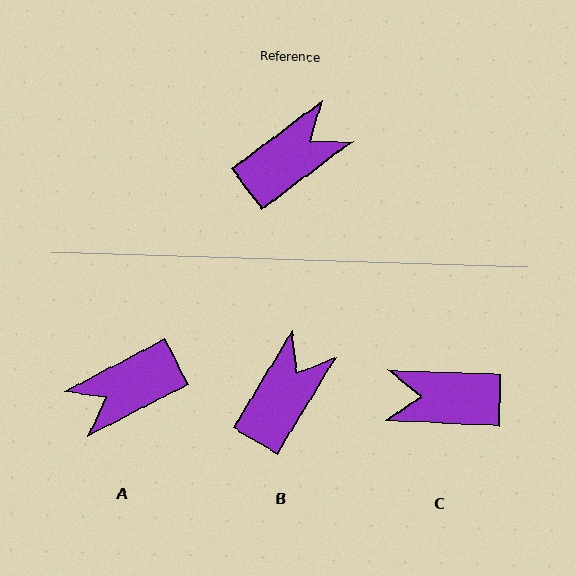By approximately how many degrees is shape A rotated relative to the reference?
Approximately 171 degrees counter-clockwise.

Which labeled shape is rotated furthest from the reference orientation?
A, about 171 degrees away.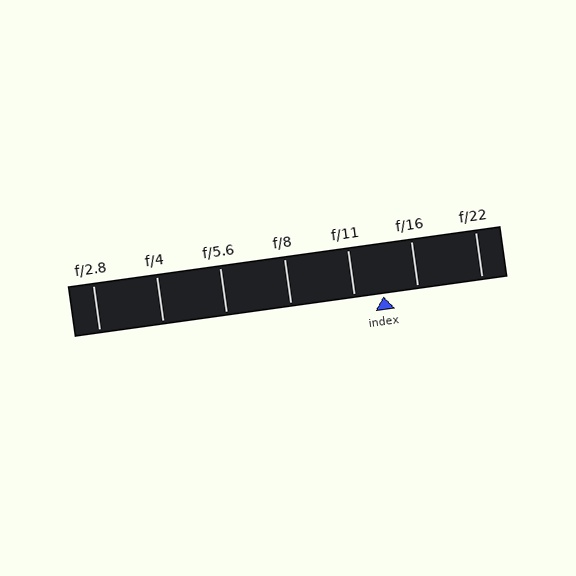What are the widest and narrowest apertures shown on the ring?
The widest aperture shown is f/2.8 and the narrowest is f/22.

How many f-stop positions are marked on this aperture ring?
There are 7 f-stop positions marked.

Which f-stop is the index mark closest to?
The index mark is closest to f/11.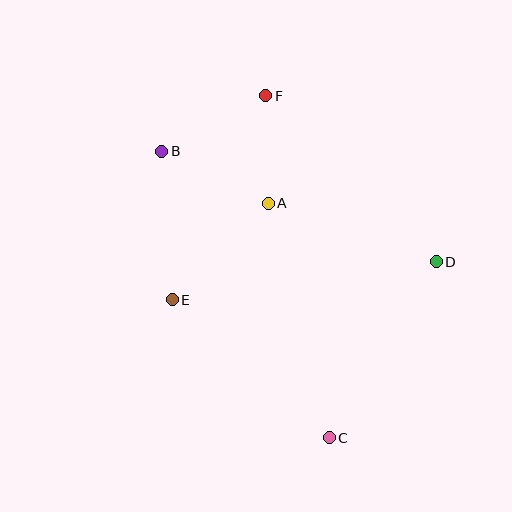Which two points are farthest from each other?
Points C and F are farthest from each other.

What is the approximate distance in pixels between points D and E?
The distance between D and E is approximately 267 pixels.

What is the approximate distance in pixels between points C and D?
The distance between C and D is approximately 206 pixels.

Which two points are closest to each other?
Points A and F are closest to each other.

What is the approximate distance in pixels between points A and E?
The distance between A and E is approximately 136 pixels.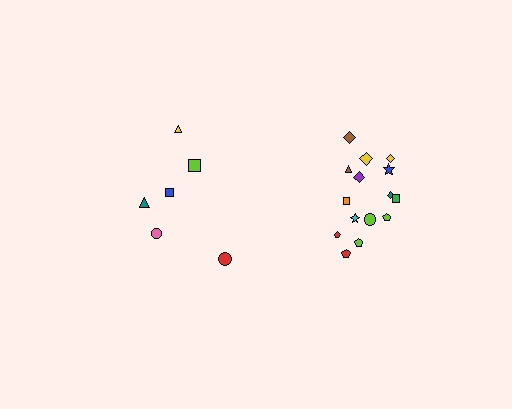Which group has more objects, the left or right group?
The right group.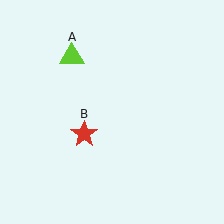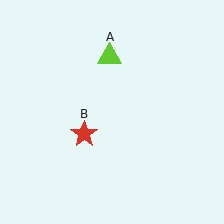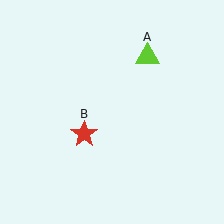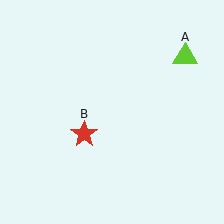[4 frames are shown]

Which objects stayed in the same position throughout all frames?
Red star (object B) remained stationary.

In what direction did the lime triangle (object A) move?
The lime triangle (object A) moved right.